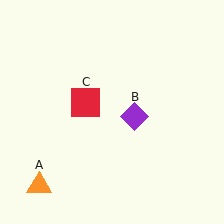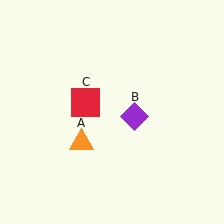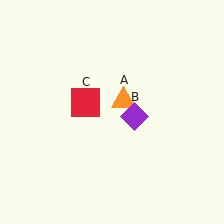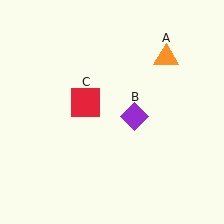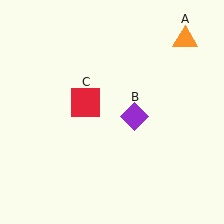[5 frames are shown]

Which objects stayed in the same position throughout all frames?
Purple diamond (object B) and red square (object C) remained stationary.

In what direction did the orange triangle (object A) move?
The orange triangle (object A) moved up and to the right.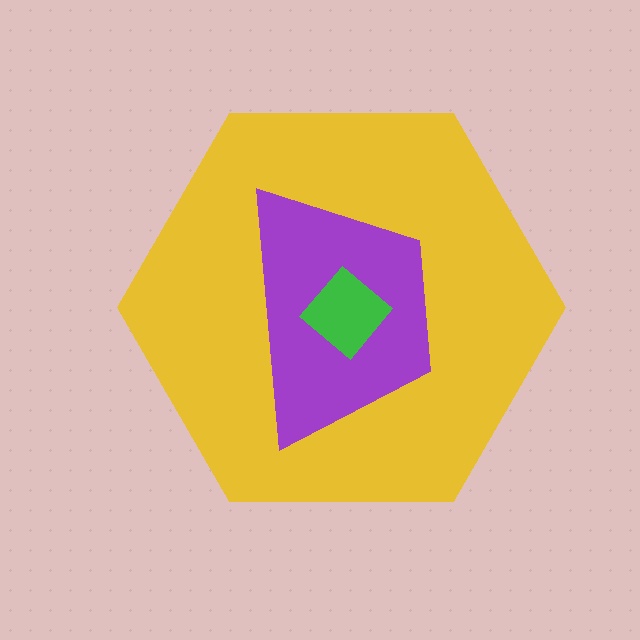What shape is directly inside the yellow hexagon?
The purple trapezoid.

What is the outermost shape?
The yellow hexagon.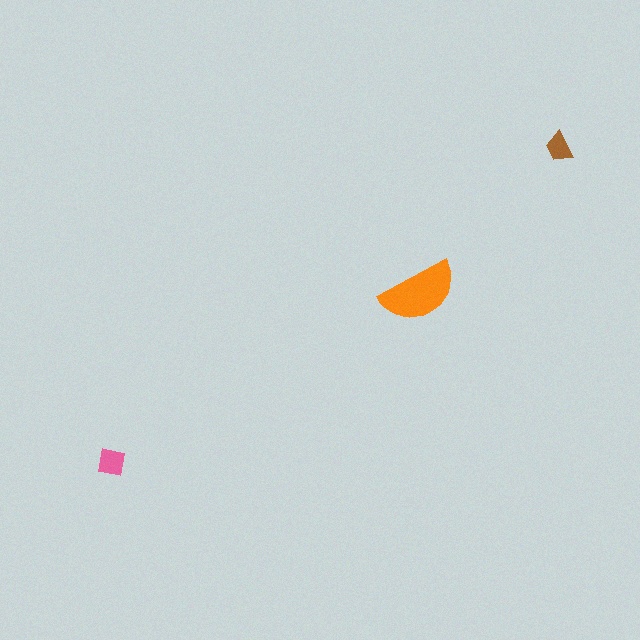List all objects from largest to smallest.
The orange semicircle, the pink square, the brown trapezoid.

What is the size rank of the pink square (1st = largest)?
2nd.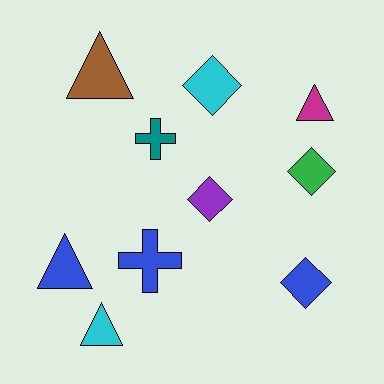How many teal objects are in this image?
There is 1 teal object.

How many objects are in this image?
There are 10 objects.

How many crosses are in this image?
There are 2 crosses.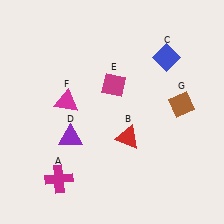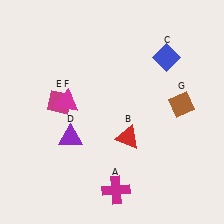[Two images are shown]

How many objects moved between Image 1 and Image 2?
2 objects moved between the two images.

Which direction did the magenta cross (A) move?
The magenta cross (A) moved right.